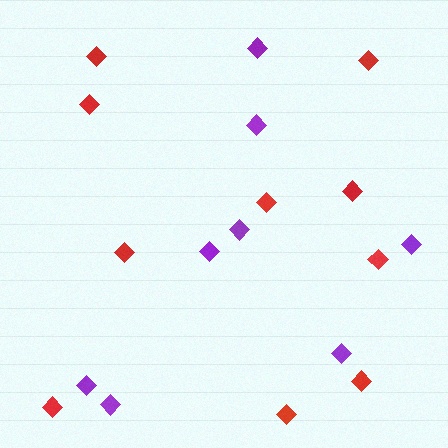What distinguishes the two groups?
There are 2 groups: one group of red diamonds (10) and one group of purple diamonds (8).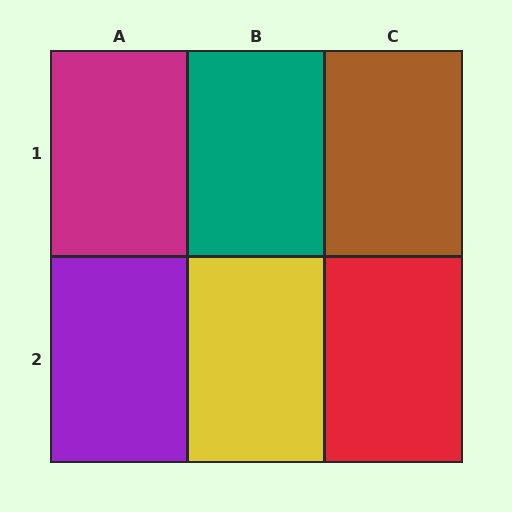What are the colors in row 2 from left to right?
Purple, yellow, red.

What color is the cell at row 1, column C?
Brown.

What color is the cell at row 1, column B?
Teal.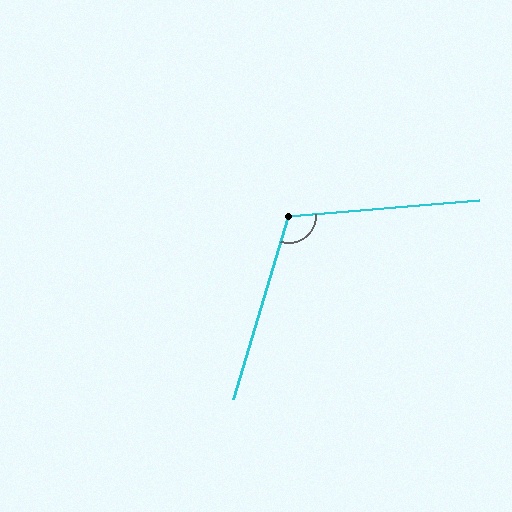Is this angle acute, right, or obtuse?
It is obtuse.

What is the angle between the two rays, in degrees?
Approximately 111 degrees.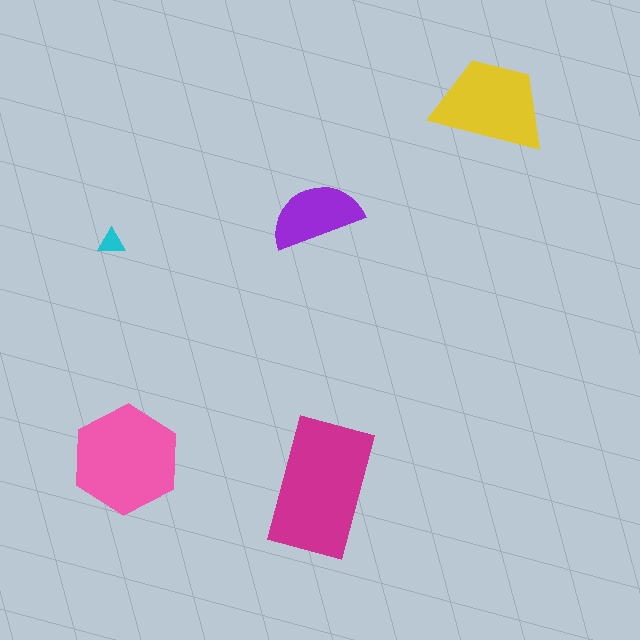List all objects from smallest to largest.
The cyan triangle, the purple semicircle, the yellow trapezoid, the pink hexagon, the magenta rectangle.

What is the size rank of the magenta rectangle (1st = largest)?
1st.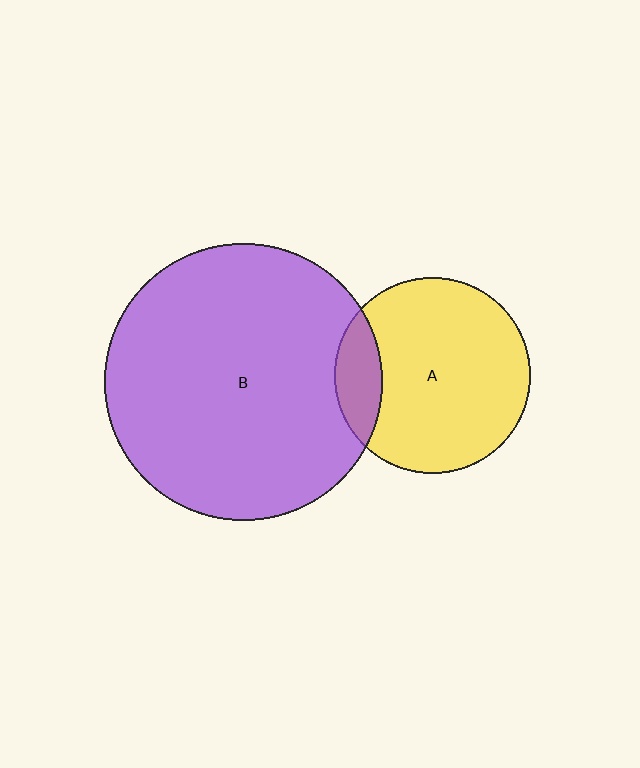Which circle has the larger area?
Circle B (purple).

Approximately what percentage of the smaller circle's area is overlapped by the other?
Approximately 15%.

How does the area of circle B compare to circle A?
Approximately 2.0 times.